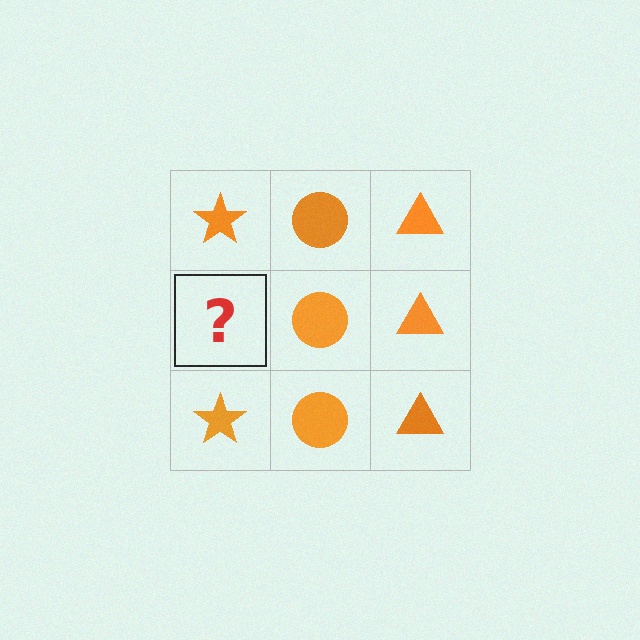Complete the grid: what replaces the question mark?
The question mark should be replaced with an orange star.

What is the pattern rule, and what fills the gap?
The rule is that each column has a consistent shape. The gap should be filled with an orange star.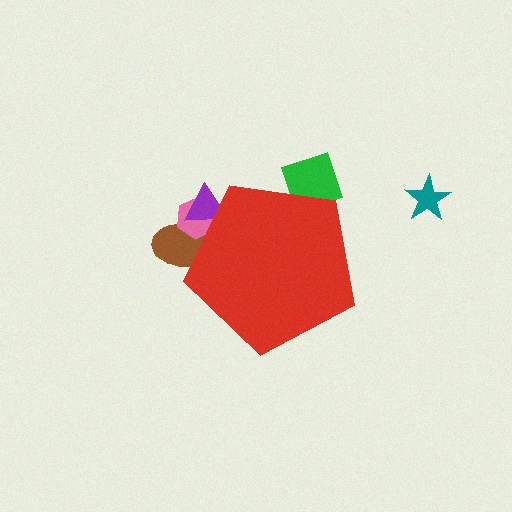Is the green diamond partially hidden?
Yes, the green diamond is partially hidden behind the red pentagon.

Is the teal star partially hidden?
No, the teal star is fully visible.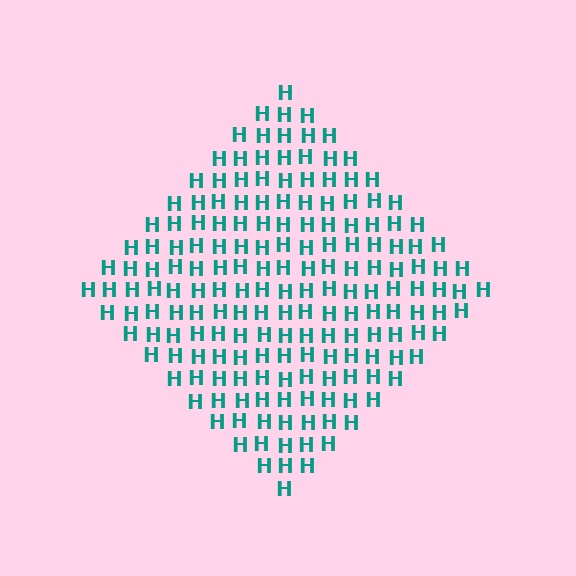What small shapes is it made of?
It is made of small letter H's.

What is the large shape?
The large shape is a diamond.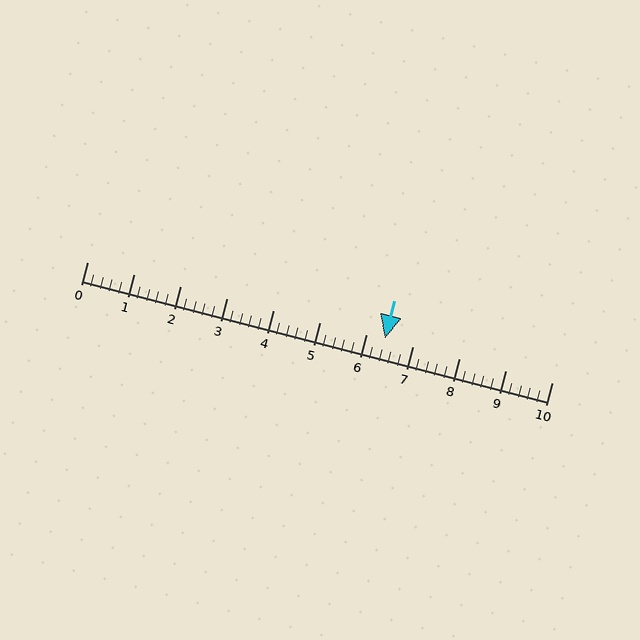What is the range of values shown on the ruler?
The ruler shows values from 0 to 10.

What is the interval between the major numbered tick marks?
The major tick marks are spaced 1 units apart.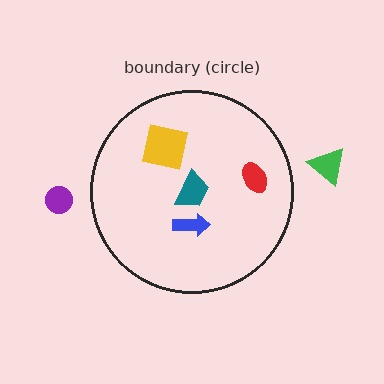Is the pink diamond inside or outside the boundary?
Inside.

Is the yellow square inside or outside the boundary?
Inside.